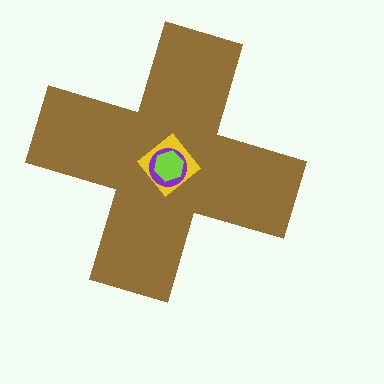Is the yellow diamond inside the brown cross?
Yes.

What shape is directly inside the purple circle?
The lime hexagon.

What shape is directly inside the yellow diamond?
The purple circle.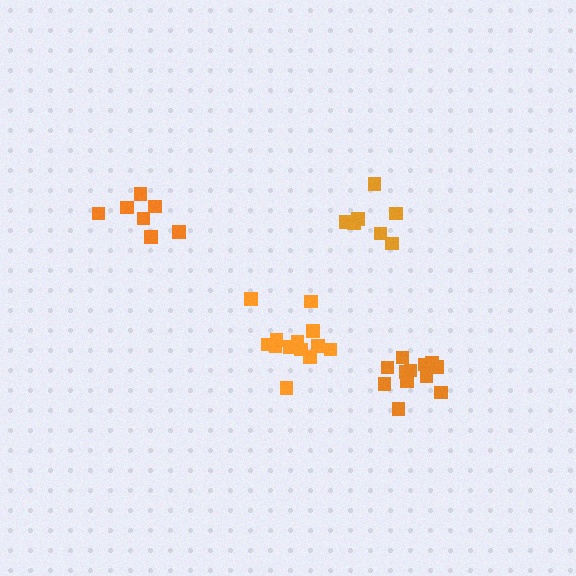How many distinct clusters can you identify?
There are 4 distinct clusters.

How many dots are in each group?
Group 1: 7 dots, Group 2: 12 dots, Group 3: 13 dots, Group 4: 7 dots (39 total).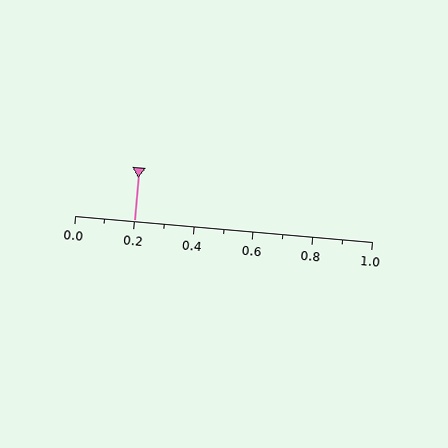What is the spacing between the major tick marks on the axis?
The major ticks are spaced 0.2 apart.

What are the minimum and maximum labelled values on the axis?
The axis runs from 0.0 to 1.0.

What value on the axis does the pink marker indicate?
The marker indicates approximately 0.2.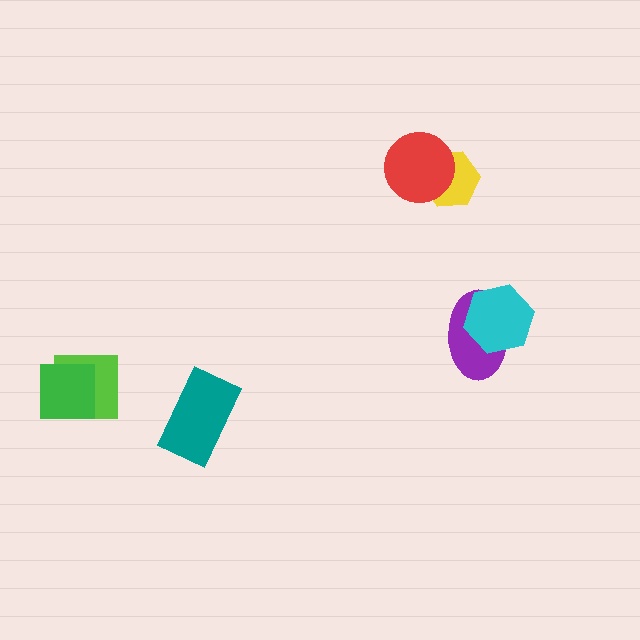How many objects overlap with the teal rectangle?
0 objects overlap with the teal rectangle.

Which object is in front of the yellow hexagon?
The red circle is in front of the yellow hexagon.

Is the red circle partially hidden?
No, no other shape covers it.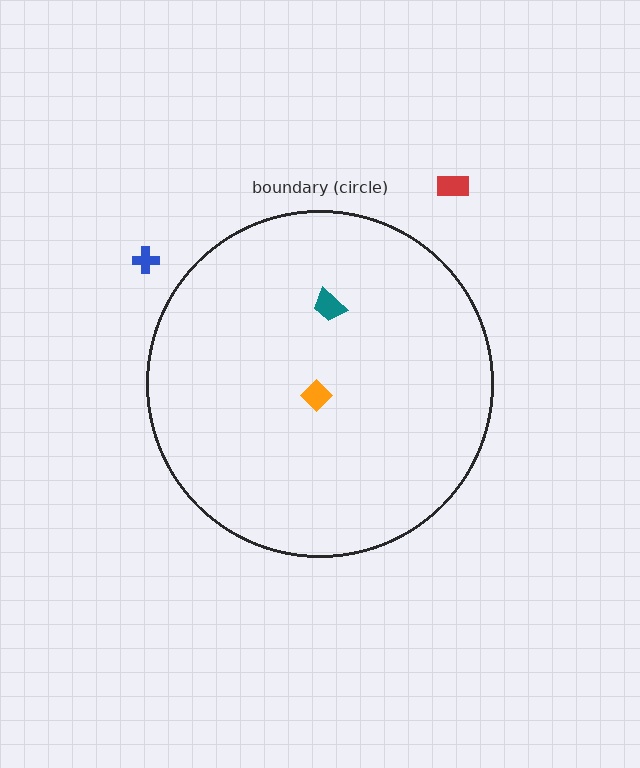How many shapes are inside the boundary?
2 inside, 2 outside.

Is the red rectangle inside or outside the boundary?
Outside.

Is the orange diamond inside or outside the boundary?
Inside.